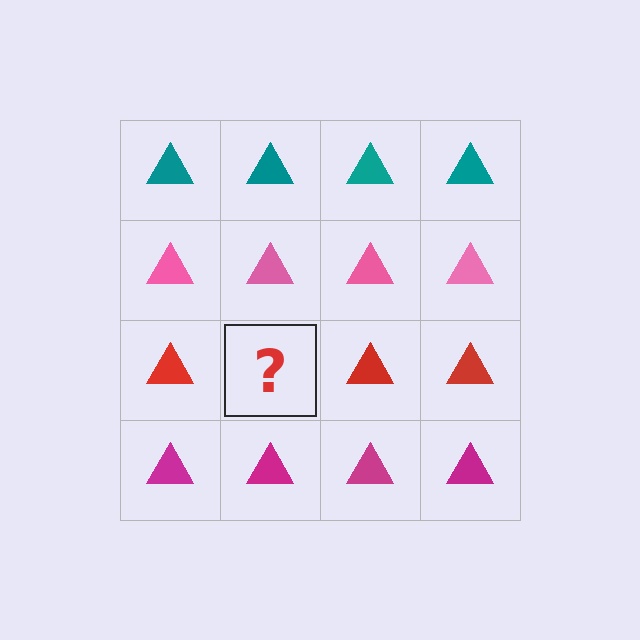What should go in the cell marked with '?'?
The missing cell should contain a red triangle.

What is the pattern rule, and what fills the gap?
The rule is that each row has a consistent color. The gap should be filled with a red triangle.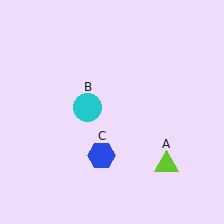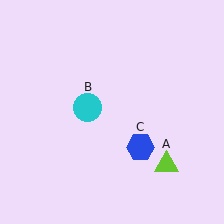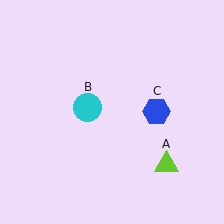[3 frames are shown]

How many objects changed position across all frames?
1 object changed position: blue hexagon (object C).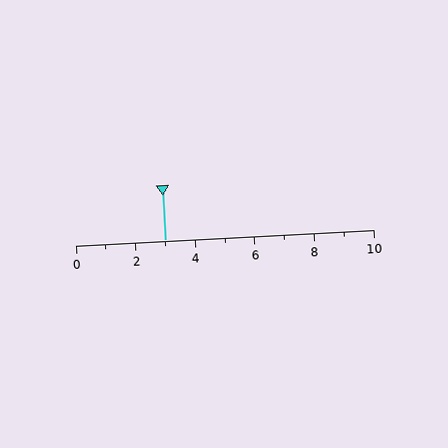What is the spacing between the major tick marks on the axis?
The major ticks are spaced 2 apart.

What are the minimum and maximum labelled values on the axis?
The axis runs from 0 to 10.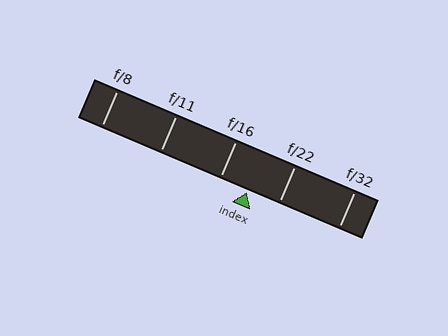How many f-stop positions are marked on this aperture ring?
There are 5 f-stop positions marked.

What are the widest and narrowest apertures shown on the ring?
The widest aperture shown is f/8 and the narrowest is f/32.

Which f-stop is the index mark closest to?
The index mark is closest to f/16.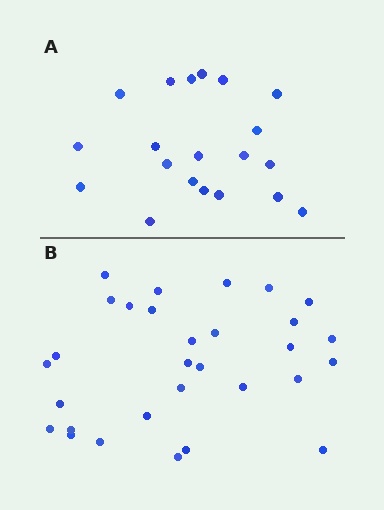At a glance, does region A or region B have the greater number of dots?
Region B (the bottom region) has more dots.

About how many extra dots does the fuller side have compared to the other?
Region B has roughly 10 or so more dots than region A.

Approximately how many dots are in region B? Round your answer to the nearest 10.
About 30 dots.